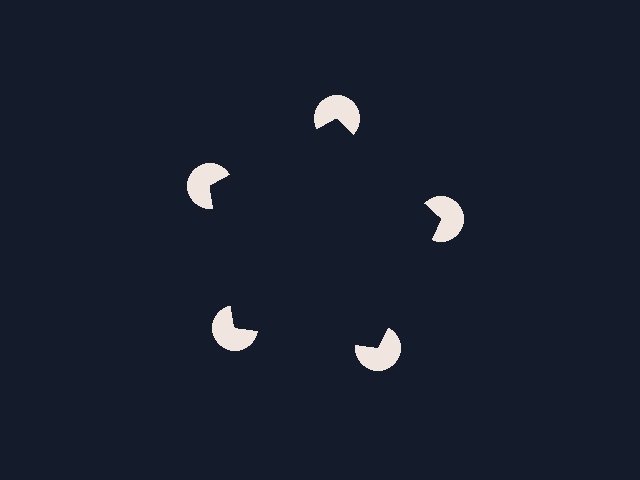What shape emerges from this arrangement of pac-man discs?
An illusory pentagon — its edges are inferred from the aligned wedge cuts in the pac-man discs, not physically drawn.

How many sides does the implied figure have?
5 sides.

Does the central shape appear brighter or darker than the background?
It typically appears slightly darker than the background, even though no actual brightness change is drawn.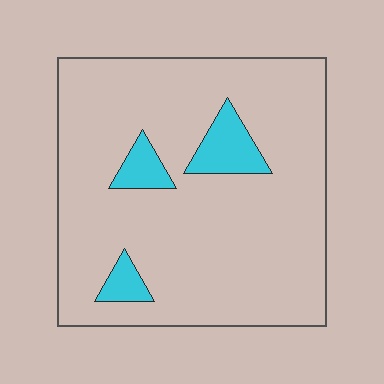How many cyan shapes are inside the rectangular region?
3.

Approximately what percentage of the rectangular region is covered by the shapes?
Approximately 10%.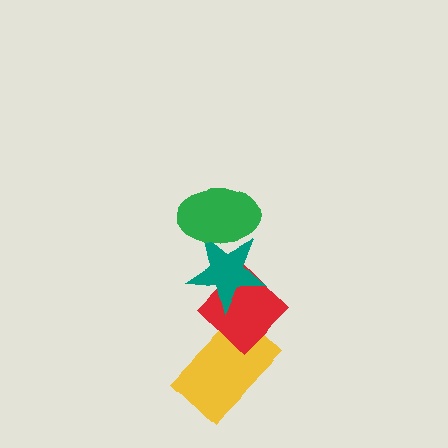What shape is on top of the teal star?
The green ellipse is on top of the teal star.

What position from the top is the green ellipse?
The green ellipse is 1st from the top.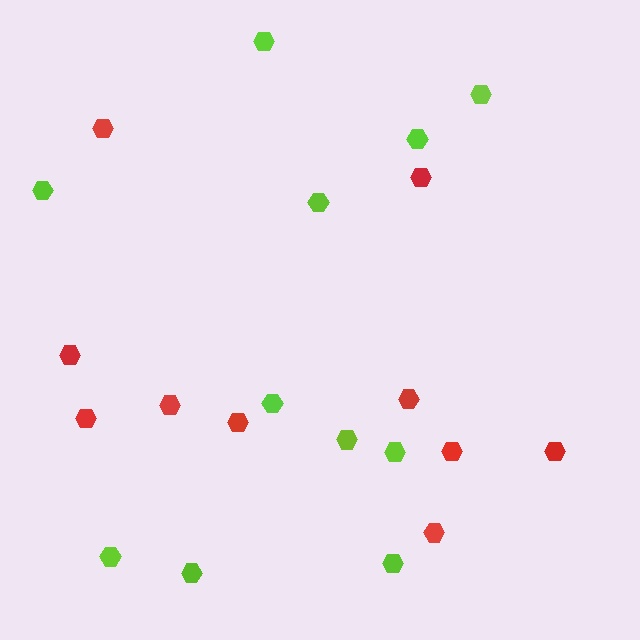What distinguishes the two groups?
There are 2 groups: one group of red hexagons (10) and one group of lime hexagons (11).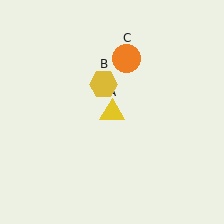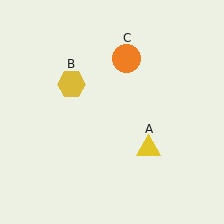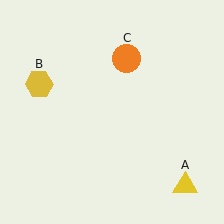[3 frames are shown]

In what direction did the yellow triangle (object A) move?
The yellow triangle (object A) moved down and to the right.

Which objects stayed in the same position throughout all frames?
Orange circle (object C) remained stationary.